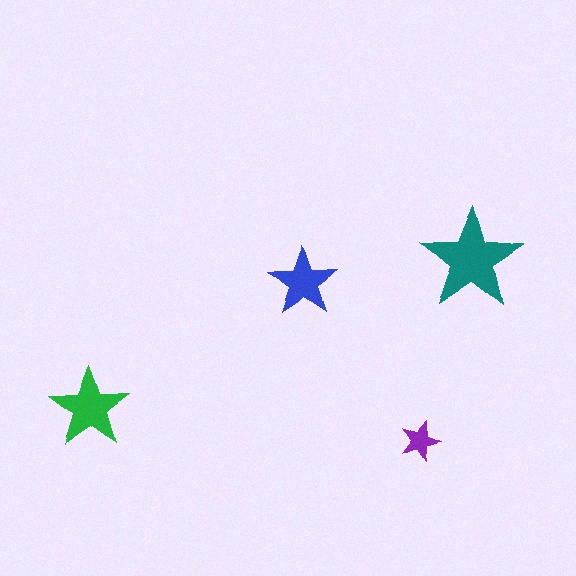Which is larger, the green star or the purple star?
The green one.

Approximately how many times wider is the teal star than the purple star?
About 2.5 times wider.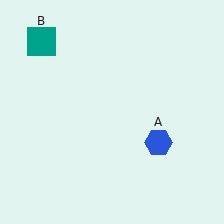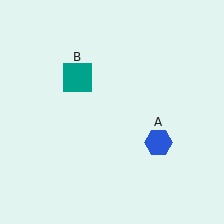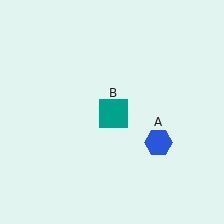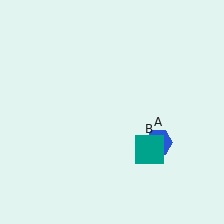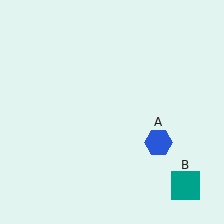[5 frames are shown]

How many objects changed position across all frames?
1 object changed position: teal square (object B).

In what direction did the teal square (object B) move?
The teal square (object B) moved down and to the right.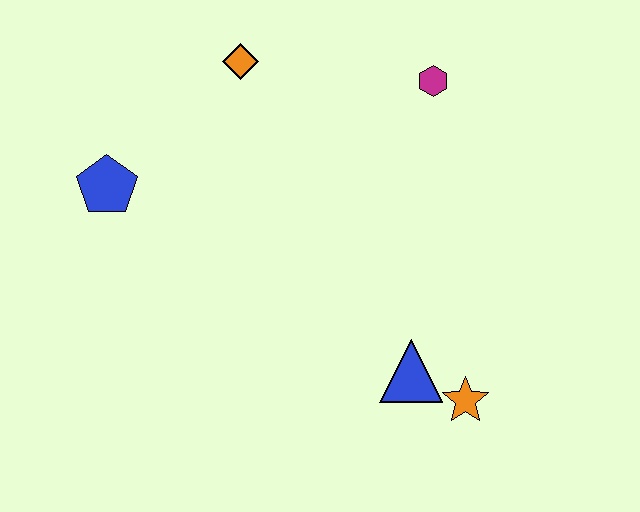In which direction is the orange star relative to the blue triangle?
The orange star is to the right of the blue triangle.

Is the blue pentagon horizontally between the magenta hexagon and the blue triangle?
No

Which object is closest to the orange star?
The blue triangle is closest to the orange star.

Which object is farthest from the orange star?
The blue pentagon is farthest from the orange star.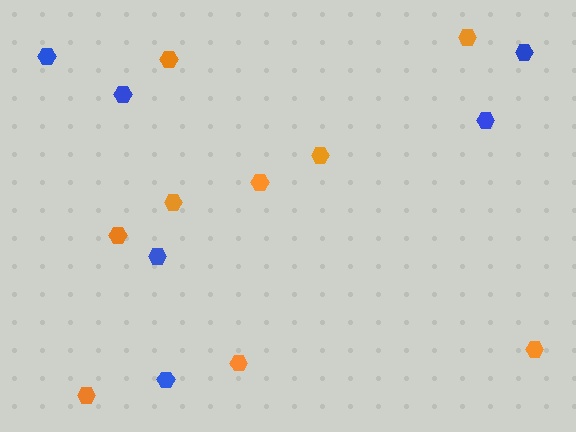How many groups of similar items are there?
There are 2 groups: one group of orange hexagons (9) and one group of blue hexagons (6).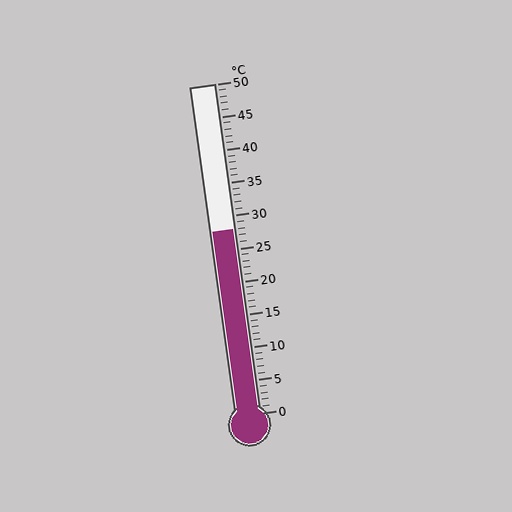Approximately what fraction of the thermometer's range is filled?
The thermometer is filled to approximately 55% of its range.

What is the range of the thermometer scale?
The thermometer scale ranges from 0°C to 50°C.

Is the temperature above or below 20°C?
The temperature is above 20°C.